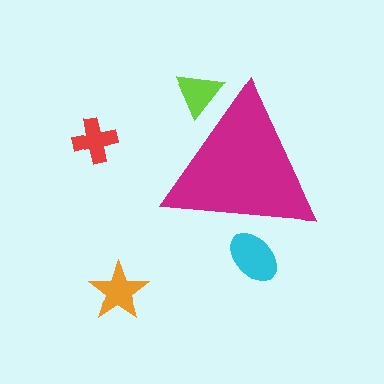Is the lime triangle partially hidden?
Yes, the lime triangle is partially hidden behind the magenta triangle.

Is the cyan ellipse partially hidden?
Yes, the cyan ellipse is partially hidden behind the magenta triangle.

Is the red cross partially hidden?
No, the red cross is fully visible.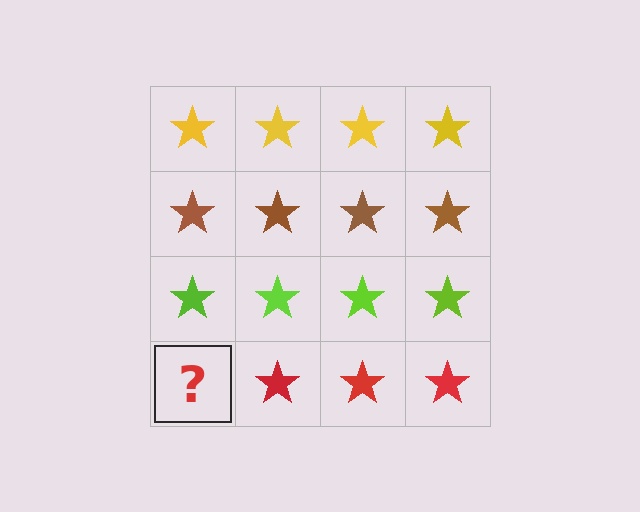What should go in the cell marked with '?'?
The missing cell should contain a red star.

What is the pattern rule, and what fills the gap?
The rule is that each row has a consistent color. The gap should be filled with a red star.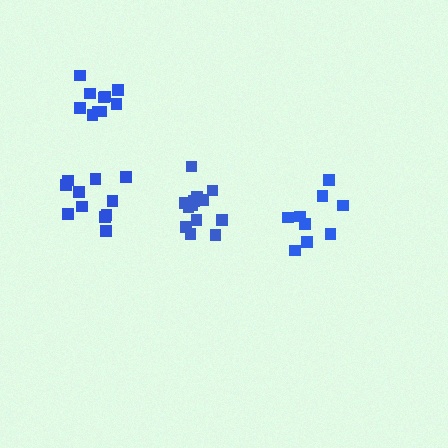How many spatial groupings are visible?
There are 4 spatial groupings.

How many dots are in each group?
Group 1: 13 dots, Group 2: 10 dots, Group 3: 11 dots, Group 4: 9 dots (43 total).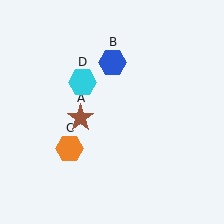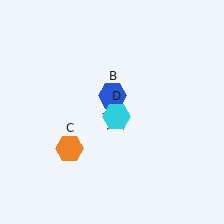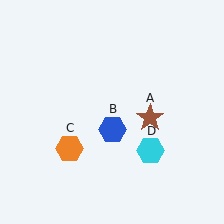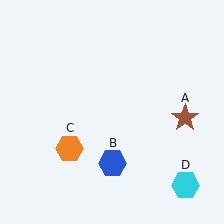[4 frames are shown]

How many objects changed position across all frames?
3 objects changed position: brown star (object A), blue hexagon (object B), cyan hexagon (object D).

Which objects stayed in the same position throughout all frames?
Orange hexagon (object C) remained stationary.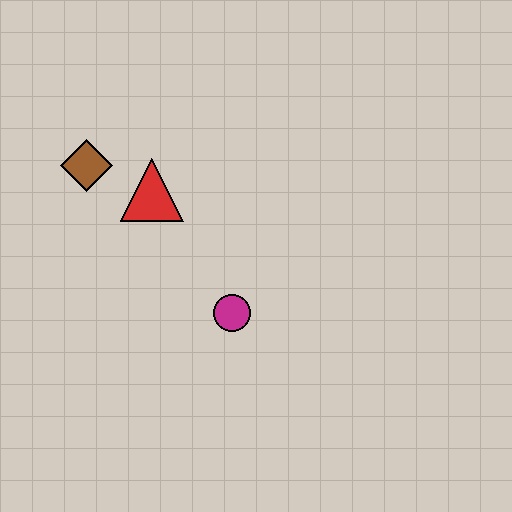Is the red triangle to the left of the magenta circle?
Yes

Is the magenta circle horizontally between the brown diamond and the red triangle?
No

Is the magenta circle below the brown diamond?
Yes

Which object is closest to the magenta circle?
The red triangle is closest to the magenta circle.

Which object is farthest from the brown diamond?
The magenta circle is farthest from the brown diamond.